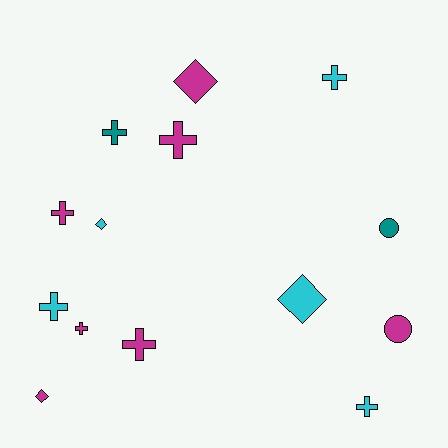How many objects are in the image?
There are 14 objects.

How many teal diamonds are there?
There are no teal diamonds.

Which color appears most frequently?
Magenta, with 7 objects.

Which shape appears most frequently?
Cross, with 8 objects.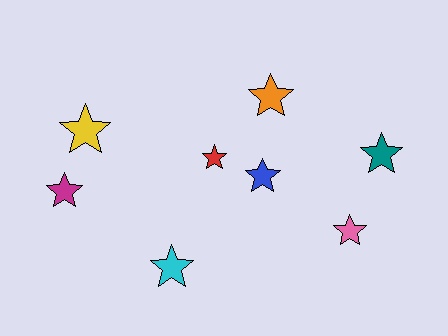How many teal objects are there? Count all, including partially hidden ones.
There is 1 teal object.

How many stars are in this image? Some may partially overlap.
There are 8 stars.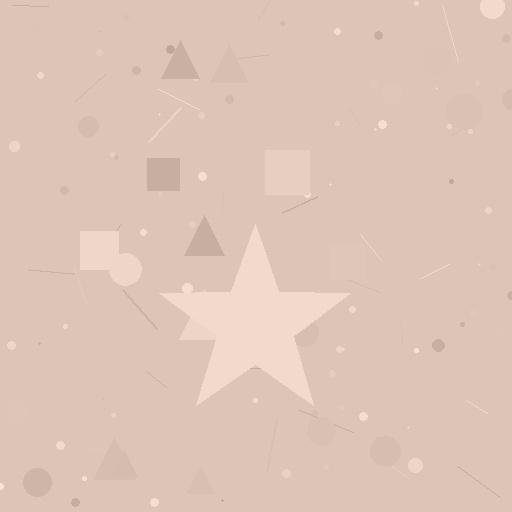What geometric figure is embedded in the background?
A star is embedded in the background.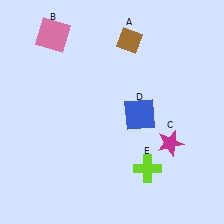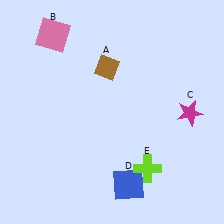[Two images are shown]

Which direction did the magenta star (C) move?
The magenta star (C) moved up.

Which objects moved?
The objects that moved are: the brown diamond (A), the magenta star (C), the blue square (D).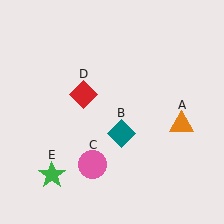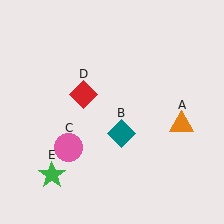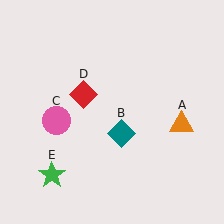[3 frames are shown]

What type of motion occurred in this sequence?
The pink circle (object C) rotated clockwise around the center of the scene.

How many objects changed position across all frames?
1 object changed position: pink circle (object C).